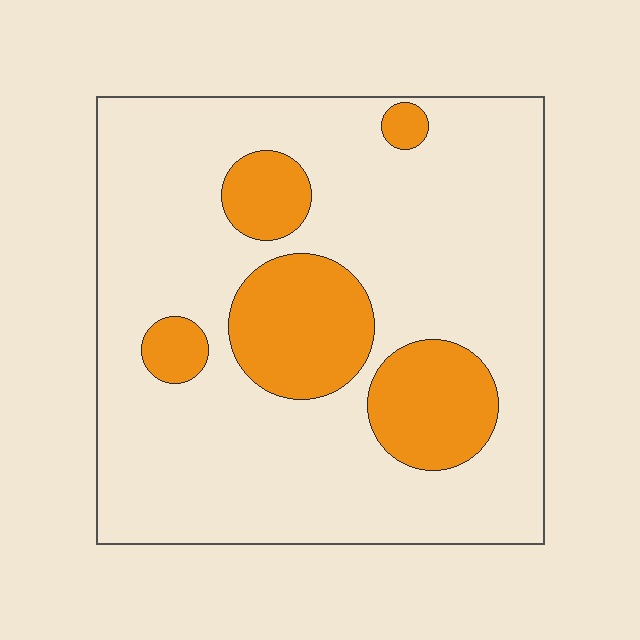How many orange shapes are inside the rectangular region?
5.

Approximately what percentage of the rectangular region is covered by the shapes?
Approximately 20%.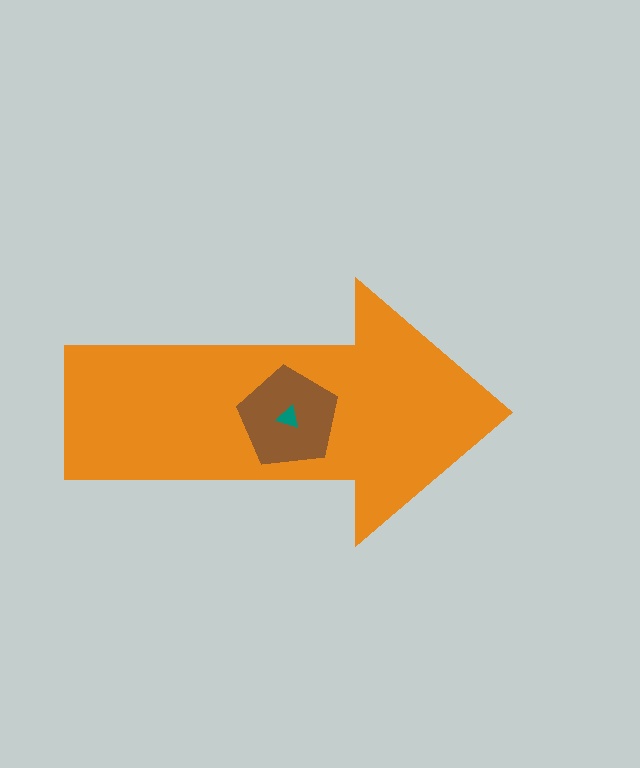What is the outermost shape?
The orange arrow.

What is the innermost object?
The teal triangle.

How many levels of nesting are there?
3.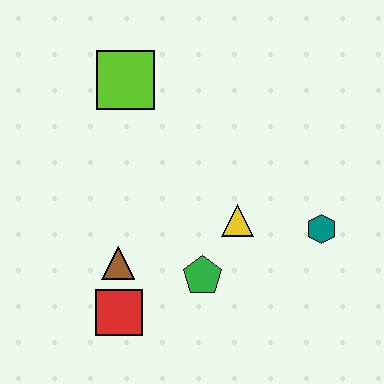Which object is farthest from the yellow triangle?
The lime square is farthest from the yellow triangle.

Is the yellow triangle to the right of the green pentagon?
Yes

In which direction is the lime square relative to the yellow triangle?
The lime square is above the yellow triangle.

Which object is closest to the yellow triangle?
The green pentagon is closest to the yellow triangle.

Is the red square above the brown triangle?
No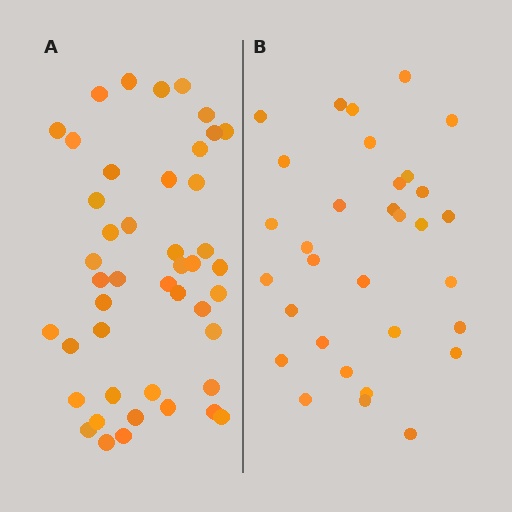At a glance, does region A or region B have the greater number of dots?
Region A (the left region) has more dots.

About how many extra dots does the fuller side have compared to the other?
Region A has approximately 15 more dots than region B.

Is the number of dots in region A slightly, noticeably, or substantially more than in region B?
Region A has noticeably more, but not dramatically so. The ratio is roughly 1.4 to 1.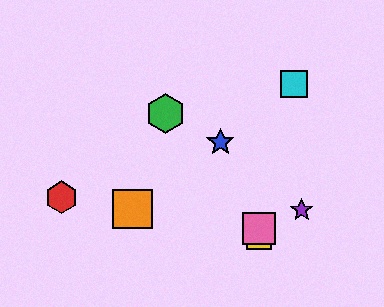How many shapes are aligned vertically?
2 shapes (the yellow square, the pink square) are aligned vertically.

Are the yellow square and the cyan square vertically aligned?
No, the yellow square is at x≈259 and the cyan square is at x≈294.